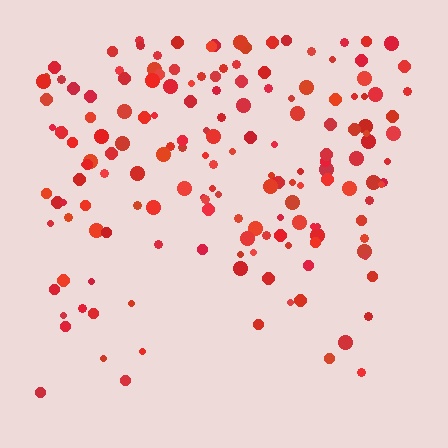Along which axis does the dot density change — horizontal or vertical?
Vertical.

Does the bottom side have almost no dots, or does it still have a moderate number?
Still a moderate number, just noticeably fewer than the top.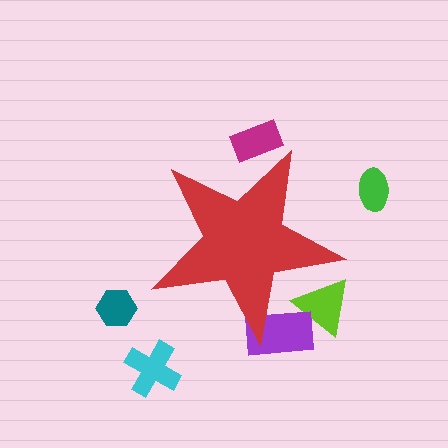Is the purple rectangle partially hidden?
Yes, the purple rectangle is partially hidden behind the red star.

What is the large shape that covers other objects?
A red star.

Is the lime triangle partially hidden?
Yes, the lime triangle is partially hidden behind the red star.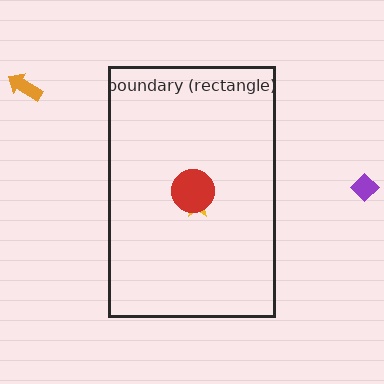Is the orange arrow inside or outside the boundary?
Outside.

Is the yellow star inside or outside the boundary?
Inside.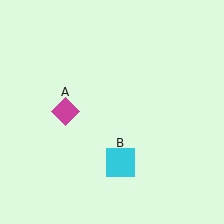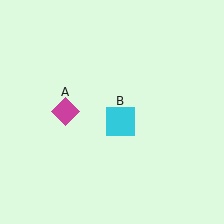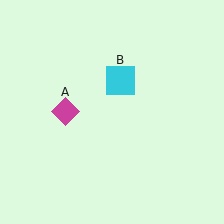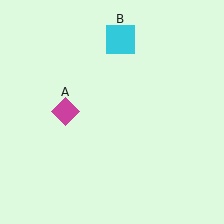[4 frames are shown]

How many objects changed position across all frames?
1 object changed position: cyan square (object B).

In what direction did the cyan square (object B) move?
The cyan square (object B) moved up.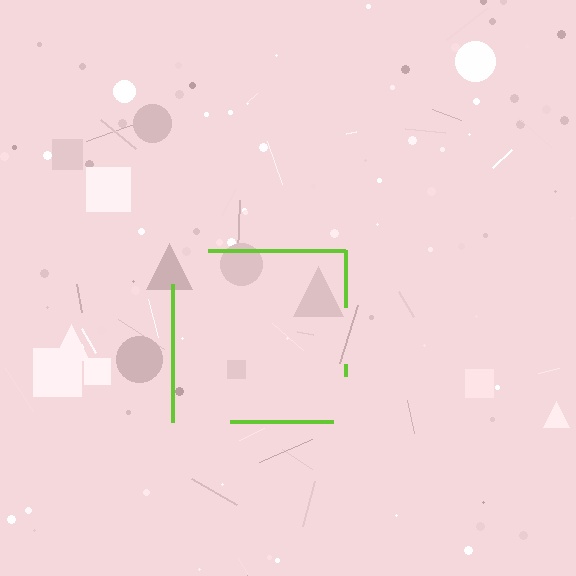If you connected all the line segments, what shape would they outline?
They would outline a square.